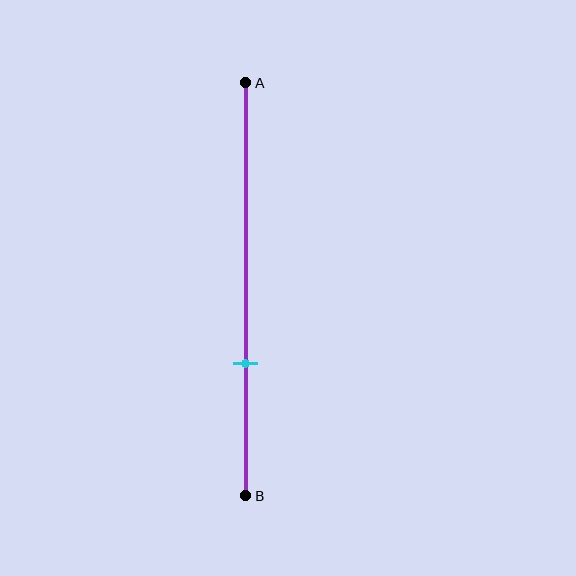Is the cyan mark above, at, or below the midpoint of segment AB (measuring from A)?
The cyan mark is below the midpoint of segment AB.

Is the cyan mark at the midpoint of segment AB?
No, the mark is at about 70% from A, not at the 50% midpoint.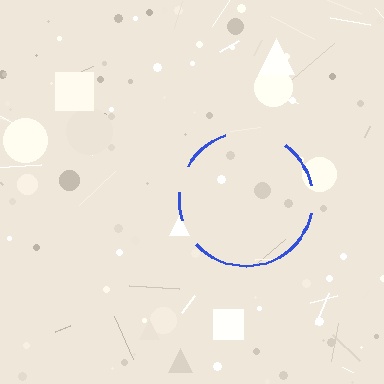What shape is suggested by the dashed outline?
The dashed outline suggests a circle.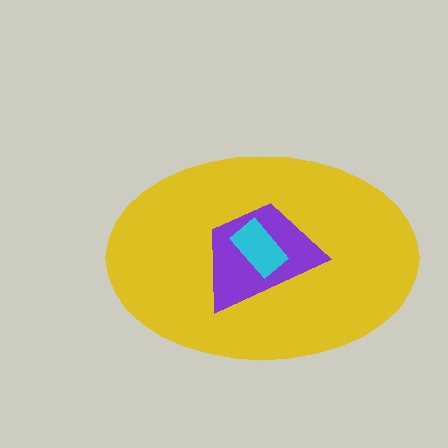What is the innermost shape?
The cyan rectangle.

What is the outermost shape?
The yellow ellipse.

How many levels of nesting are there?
3.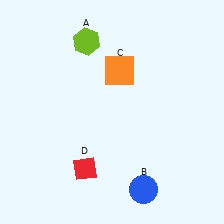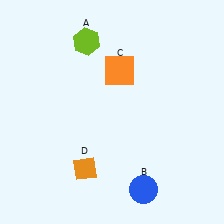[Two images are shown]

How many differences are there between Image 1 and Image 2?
There is 1 difference between the two images.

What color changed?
The diamond (D) changed from red in Image 1 to orange in Image 2.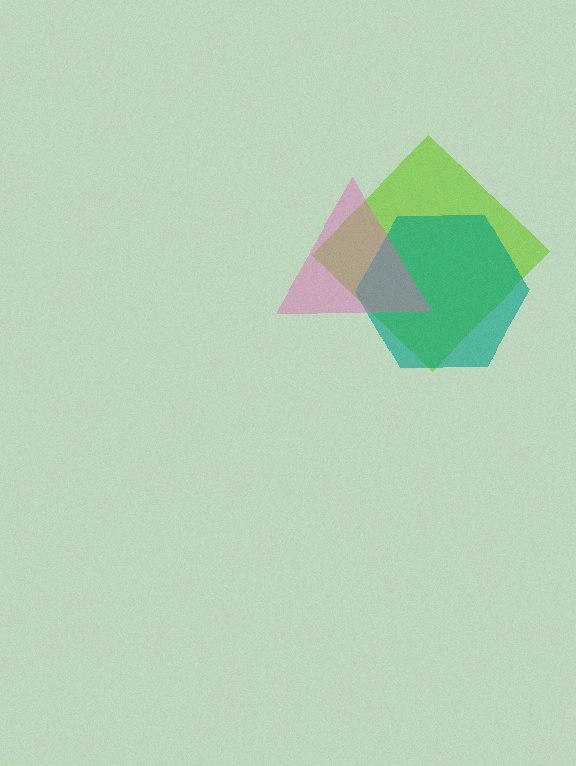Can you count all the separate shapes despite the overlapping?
Yes, there are 3 separate shapes.